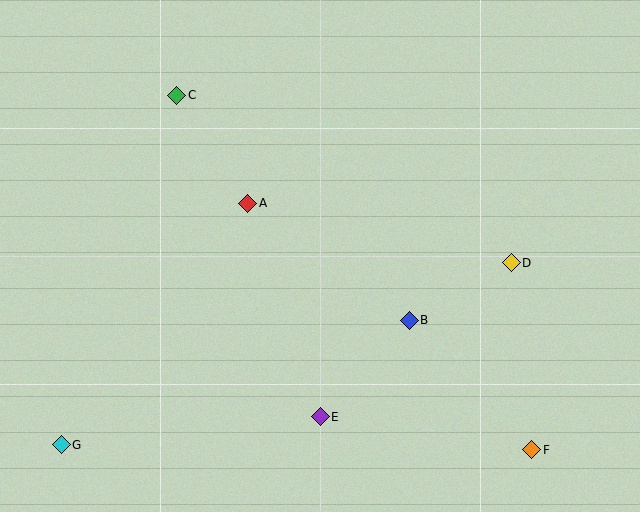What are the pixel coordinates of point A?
Point A is at (248, 203).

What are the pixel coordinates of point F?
Point F is at (532, 450).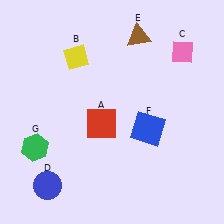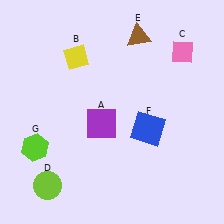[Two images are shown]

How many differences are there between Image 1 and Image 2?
There are 3 differences between the two images.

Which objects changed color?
A changed from red to purple. D changed from blue to lime. G changed from green to lime.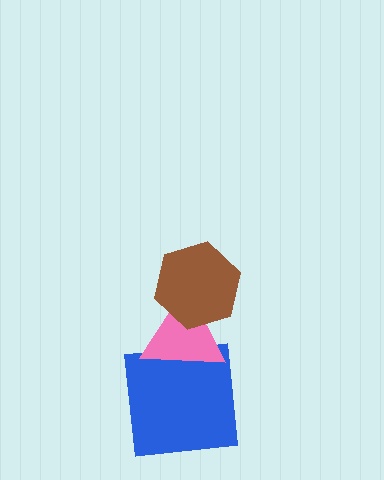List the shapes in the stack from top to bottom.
From top to bottom: the brown hexagon, the pink triangle, the blue square.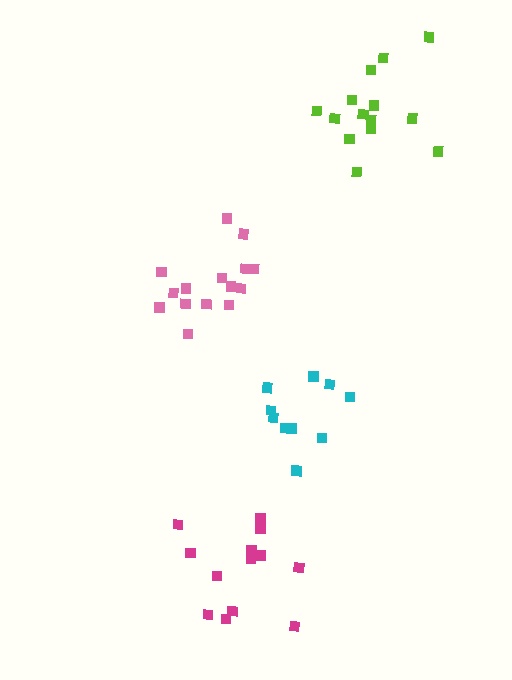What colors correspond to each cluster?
The clusters are colored: lime, cyan, pink, magenta.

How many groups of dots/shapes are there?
There are 4 groups.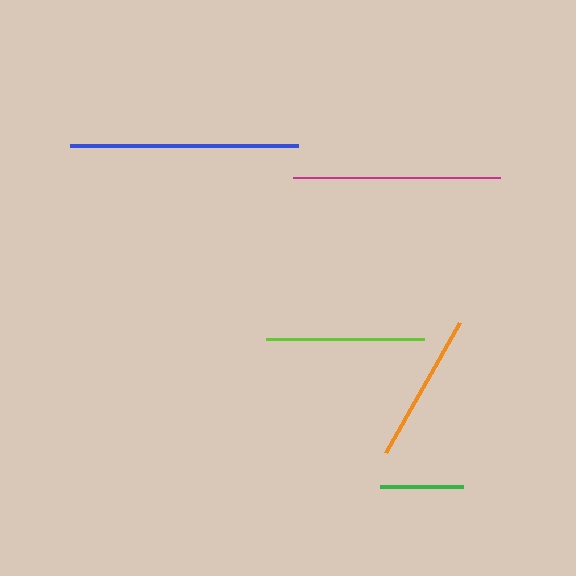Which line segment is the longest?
The blue line is the longest at approximately 228 pixels.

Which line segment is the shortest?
The green line is the shortest at approximately 83 pixels.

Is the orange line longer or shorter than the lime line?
The lime line is longer than the orange line.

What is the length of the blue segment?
The blue segment is approximately 228 pixels long.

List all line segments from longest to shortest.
From longest to shortest: blue, magenta, lime, orange, green.